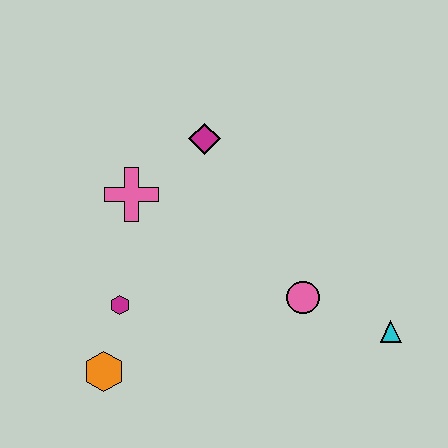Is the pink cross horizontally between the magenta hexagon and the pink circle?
Yes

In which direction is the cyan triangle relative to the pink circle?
The cyan triangle is to the right of the pink circle.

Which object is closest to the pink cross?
The magenta diamond is closest to the pink cross.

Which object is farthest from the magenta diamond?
The cyan triangle is farthest from the magenta diamond.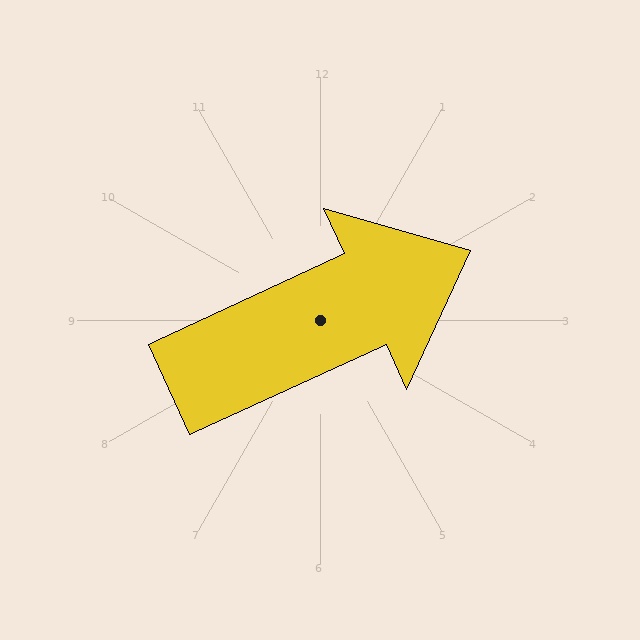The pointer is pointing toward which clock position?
Roughly 2 o'clock.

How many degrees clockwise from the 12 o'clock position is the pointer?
Approximately 65 degrees.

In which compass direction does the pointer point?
Northeast.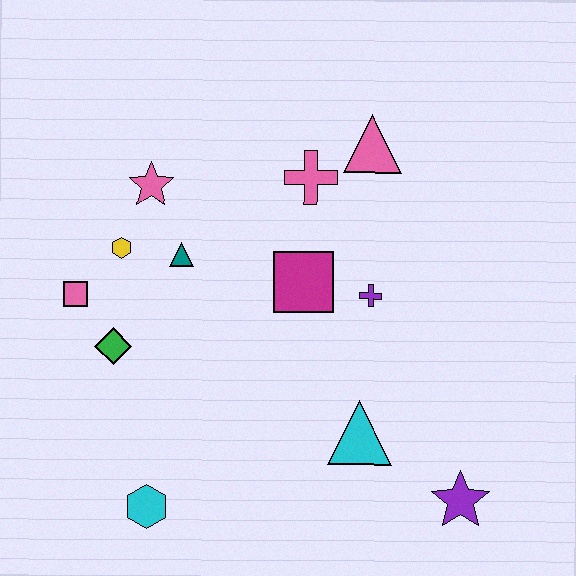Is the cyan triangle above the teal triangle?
No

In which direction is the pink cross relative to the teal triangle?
The pink cross is to the right of the teal triangle.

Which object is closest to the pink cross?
The pink triangle is closest to the pink cross.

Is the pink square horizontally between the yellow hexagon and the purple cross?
No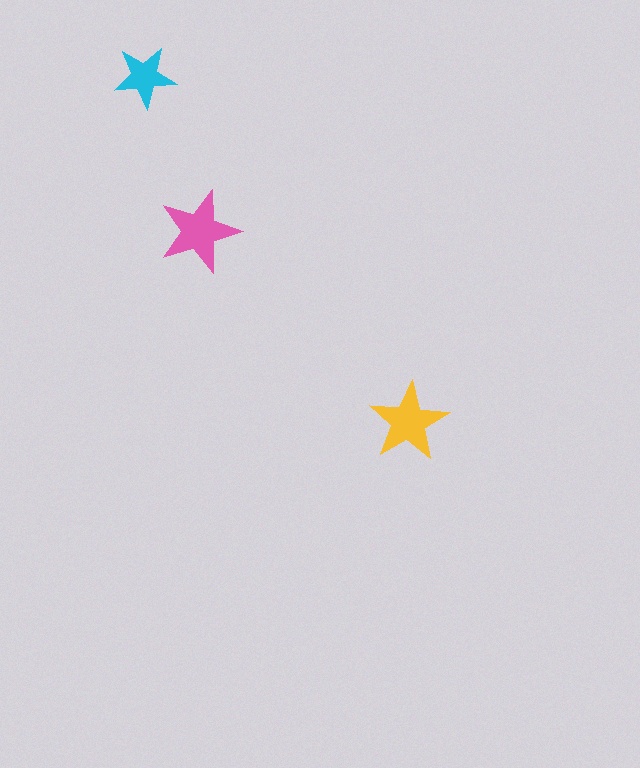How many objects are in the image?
There are 3 objects in the image.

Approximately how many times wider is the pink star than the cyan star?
About 1.5 times wider.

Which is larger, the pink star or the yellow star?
The pink one.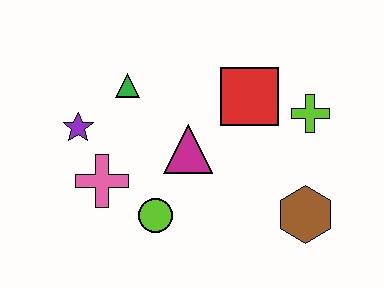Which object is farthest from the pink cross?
The lime cross is farthest from the pink cross.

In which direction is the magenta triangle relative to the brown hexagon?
The magenta triangle is to the left of the brown hexagon.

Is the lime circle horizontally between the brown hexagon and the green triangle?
Yes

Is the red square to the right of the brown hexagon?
No